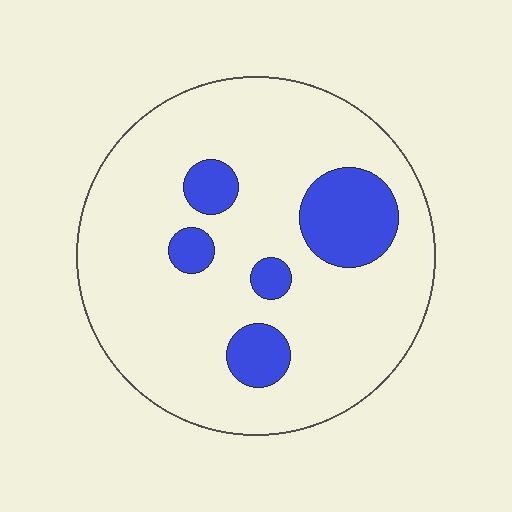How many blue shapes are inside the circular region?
5.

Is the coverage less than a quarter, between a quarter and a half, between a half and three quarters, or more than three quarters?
Less than a quarter.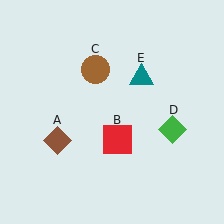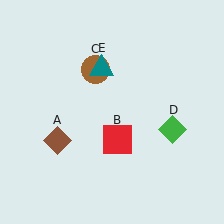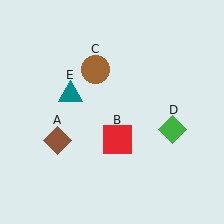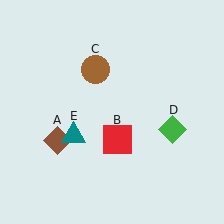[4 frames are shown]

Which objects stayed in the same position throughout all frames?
Brown diamond (object A) and red square (object B) and brown circle (object C) and green diamond (object D) remained stationary.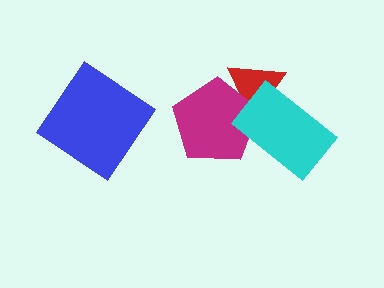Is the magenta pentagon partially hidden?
Yes, it is partially covered by another shape.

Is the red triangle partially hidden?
Yes, it is partially covered by another shape.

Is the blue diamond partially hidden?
No, no other shape covers it.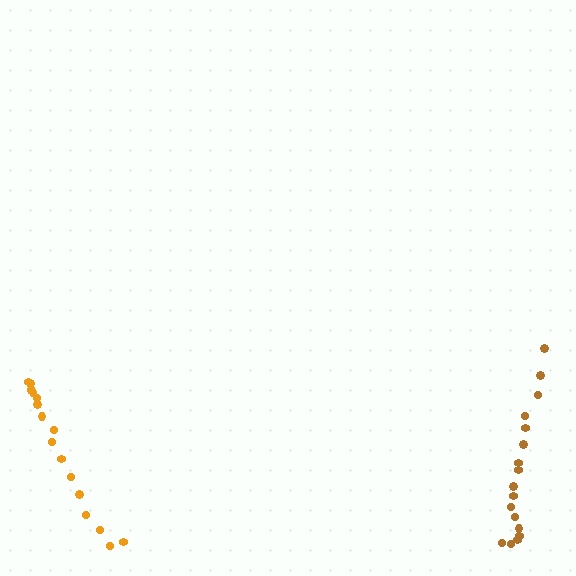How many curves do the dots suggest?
There are 2 distinct paths.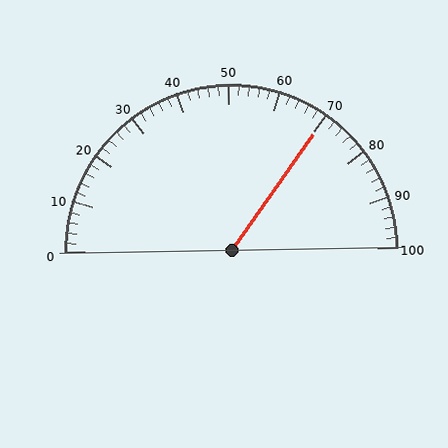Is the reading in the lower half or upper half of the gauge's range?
The reading is in the upper half of the range (0 to 100).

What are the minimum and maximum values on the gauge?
The gauge ranges from 0 to 100.